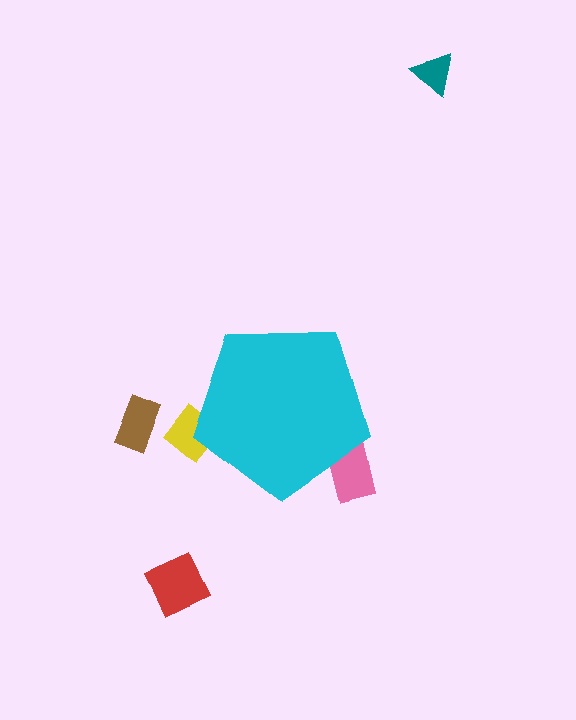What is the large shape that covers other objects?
A cyan pentagon.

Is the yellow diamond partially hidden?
Yes, the yellow diamond is partially hidden behind the cyan pentagon.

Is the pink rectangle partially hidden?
Yes, the pink rectangle is partially hidden behind the cyan pentagon.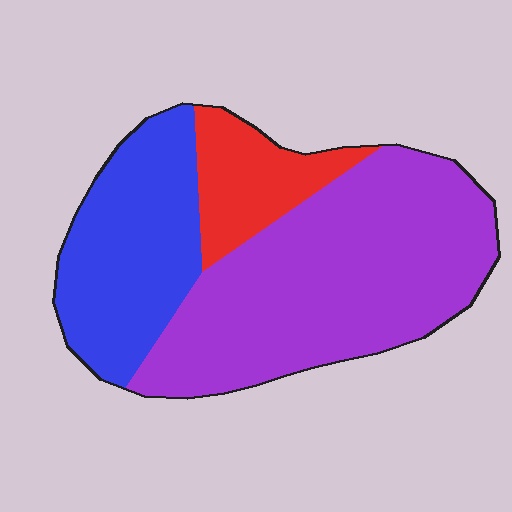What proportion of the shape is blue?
Blue takes up about one third (1/3) of the shape.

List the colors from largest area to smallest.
From largest to smallest: purple, blue, red.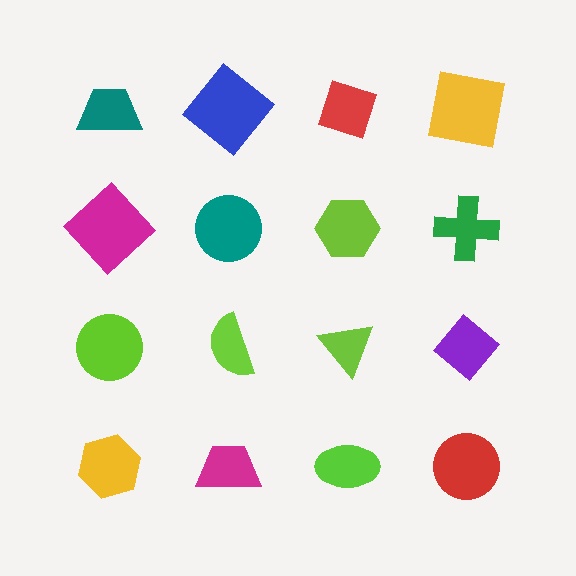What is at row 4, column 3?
A lime ellipse.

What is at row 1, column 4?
A yellow square.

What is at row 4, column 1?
A yellow hexagon.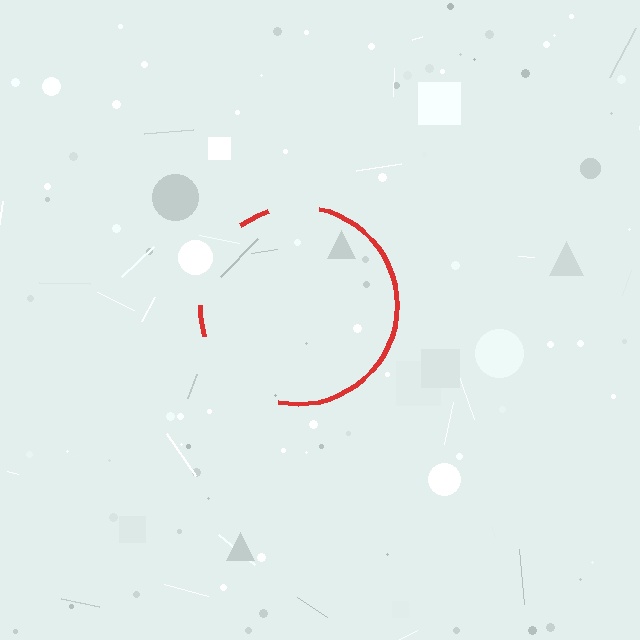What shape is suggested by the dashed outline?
The dashed outline suggests a circle.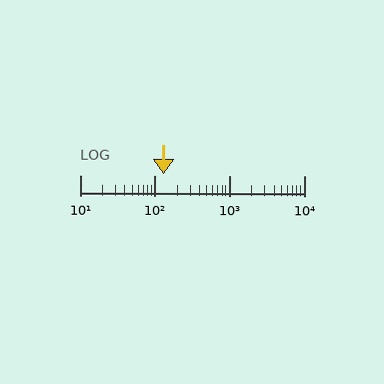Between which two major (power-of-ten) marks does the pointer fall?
The pointer is between 100 and 1000.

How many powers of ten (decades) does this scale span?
The scale spans 3 decades, from 10 to 10000.